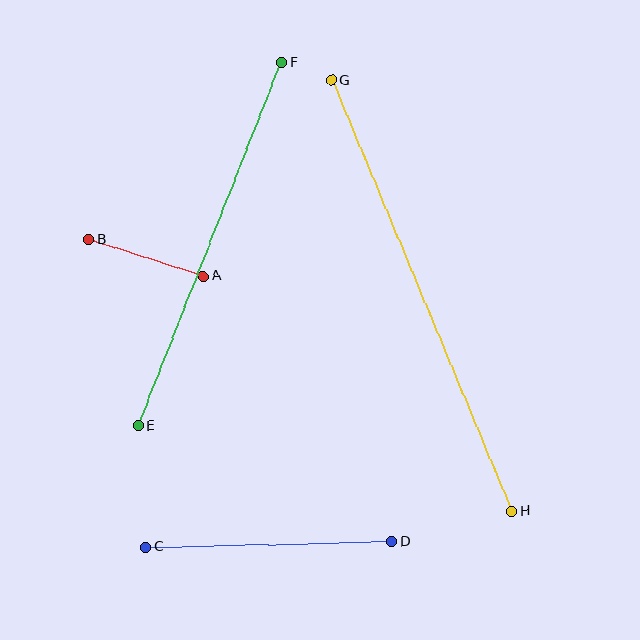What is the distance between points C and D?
The distance is approximately 246 pixels.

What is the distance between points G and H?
The distance is approximately 467 pixels.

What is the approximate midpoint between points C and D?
The midpoint is at approximately (269, 544) pixels.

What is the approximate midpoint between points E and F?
The midpoint is at approximately (210, 244) pixels.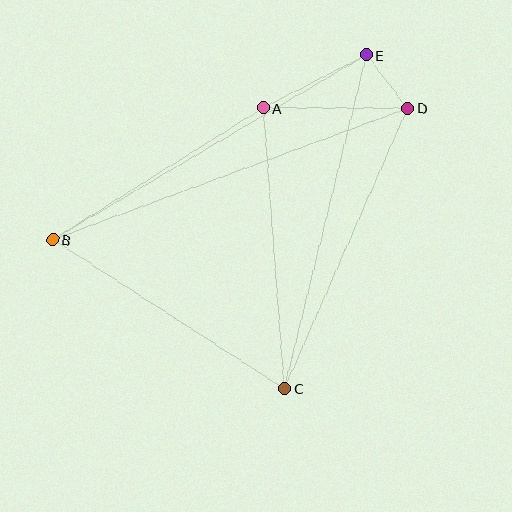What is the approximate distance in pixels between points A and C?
The distance between A and C is approximately 282 pixels.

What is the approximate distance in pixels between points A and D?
The distance between A and D is approximately 145 pixels.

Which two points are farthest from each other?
Points B and D are farthest from each other.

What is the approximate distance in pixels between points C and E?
The distance between C and E is approximately 343 pixels.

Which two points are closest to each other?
Points D and E are closest to each other.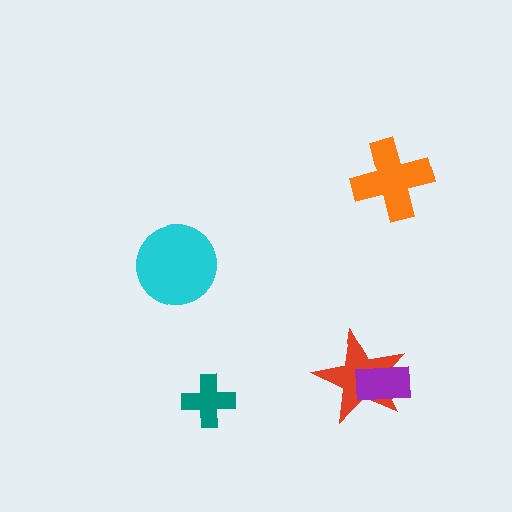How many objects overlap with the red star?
1 object overlaps with the red star.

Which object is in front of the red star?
The purple rectangle is in front of the red star.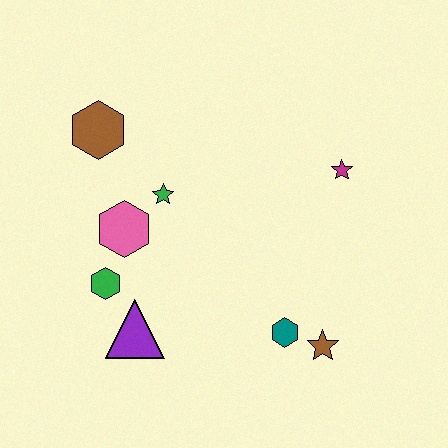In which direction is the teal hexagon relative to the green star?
The teal hexagon is below the green star.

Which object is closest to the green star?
The pink hexagon is closest to the green star.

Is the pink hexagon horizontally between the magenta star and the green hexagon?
Yes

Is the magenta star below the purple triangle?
No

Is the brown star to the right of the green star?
Yes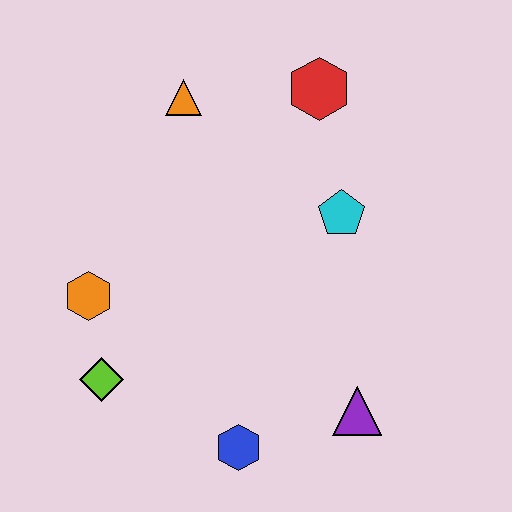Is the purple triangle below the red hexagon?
Yes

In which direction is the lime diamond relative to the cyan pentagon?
The lime diamond is to the left of the cyan pentagon.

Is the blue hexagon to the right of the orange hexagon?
Yes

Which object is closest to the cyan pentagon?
The red hexagon is closest to the cyan pentagon.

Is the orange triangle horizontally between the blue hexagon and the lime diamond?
Yes